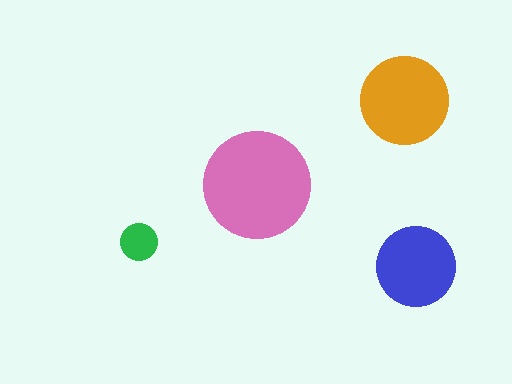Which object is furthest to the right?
The blue circle is rightmost.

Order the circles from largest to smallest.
the pink one, the orange one, the blue one, the green one.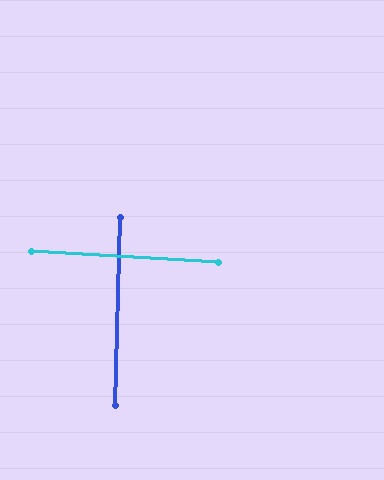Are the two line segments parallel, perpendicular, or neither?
Perpendicular — they meet at approximately 88°.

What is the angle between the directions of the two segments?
Approximately 88 degrees.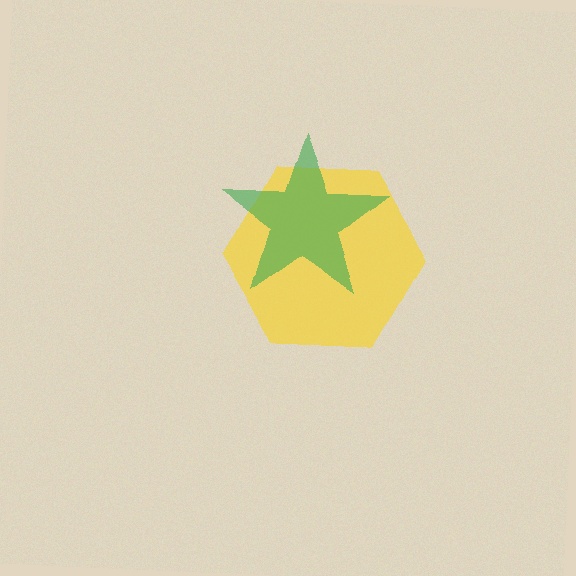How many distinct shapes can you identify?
There are 2 distinct shapes: a yellow hexagon, a green star.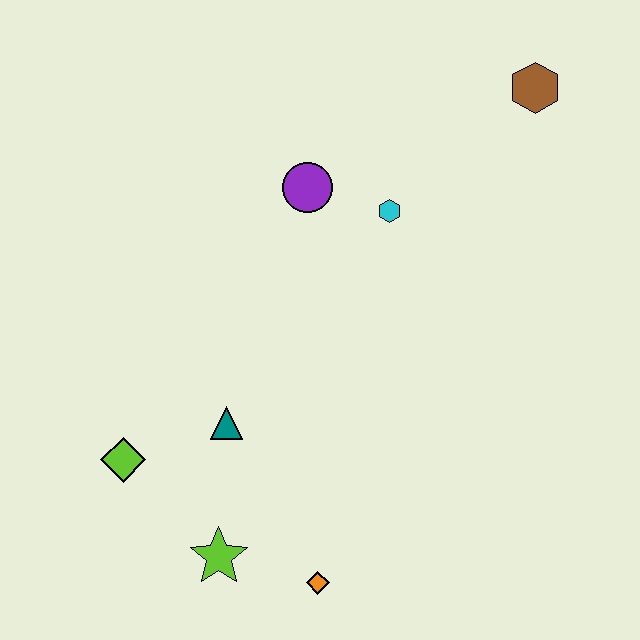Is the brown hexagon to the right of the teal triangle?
Yes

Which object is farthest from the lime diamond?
The brown hexagon is farthest from the lime diamond.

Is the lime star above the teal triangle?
No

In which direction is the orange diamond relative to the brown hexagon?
The orange diamond is below the brown hexagon.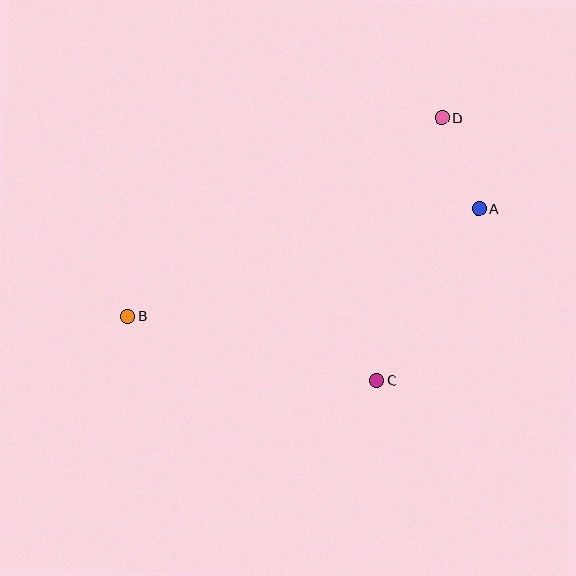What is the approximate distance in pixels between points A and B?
The distance between A and B is approximately 367 pixels.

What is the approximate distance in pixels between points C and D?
The distance between C and D is approximately 270 pixels.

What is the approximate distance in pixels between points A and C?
The distance between A and C is approximately 200 pixels.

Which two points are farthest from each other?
Points B and D are farthest from each other.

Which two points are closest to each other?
Points A and D are closest to each other.